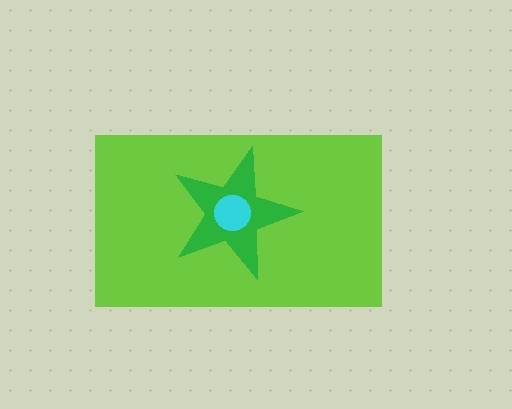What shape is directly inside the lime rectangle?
The green star.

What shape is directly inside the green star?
The cyan circle.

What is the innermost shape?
The cyan circle.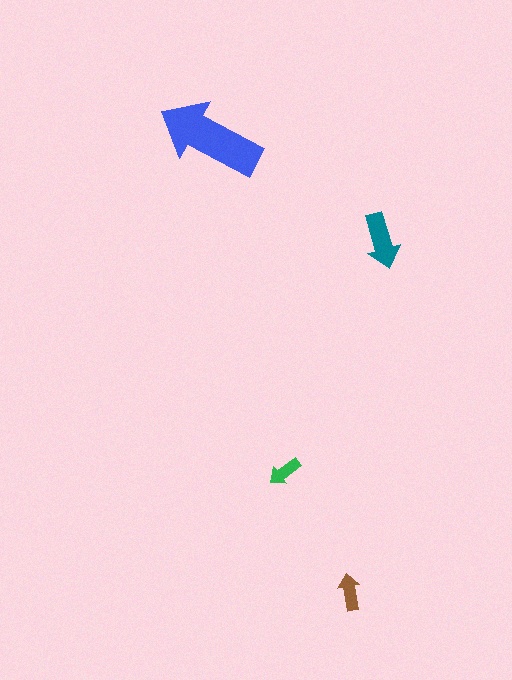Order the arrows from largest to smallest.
the blue one, the teal one, the brown one, the green one.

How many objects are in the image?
There are 4 objects in the image.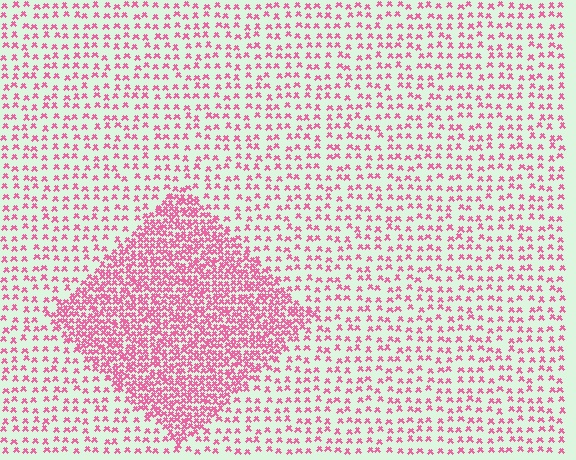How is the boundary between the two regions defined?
The boundary is defined by a change in element density (approximately 2.6x ratio). All elements are the same color, size, and shape.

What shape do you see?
I see a diamond.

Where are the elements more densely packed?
The elements are more densely packed inside the diamond boundary.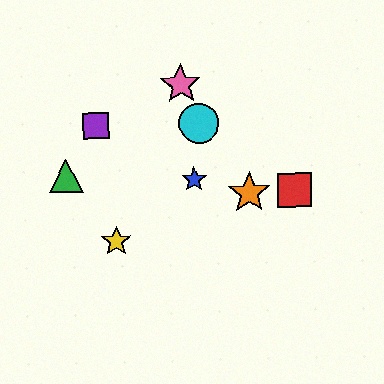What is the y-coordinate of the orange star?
The orange star is at y≈193.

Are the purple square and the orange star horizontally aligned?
No, the purple square is at y≈126 and the orange star is at y≈193.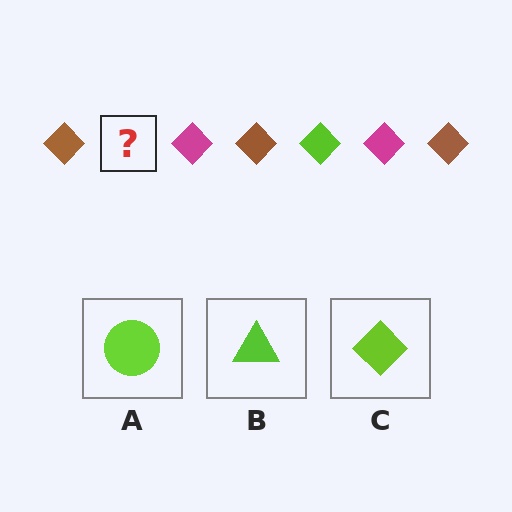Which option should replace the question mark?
Option C.